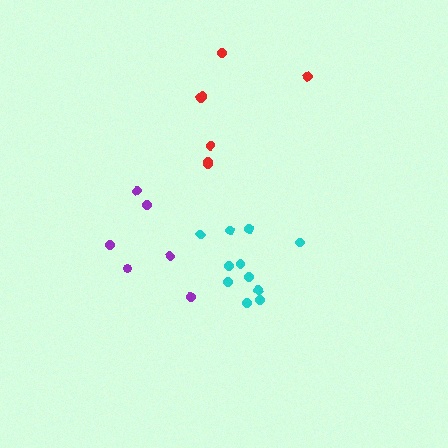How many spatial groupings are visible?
There are 3 spatial groupings.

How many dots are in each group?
Group 1: 11 dots, Group 2: 7 dots, Group 3: 6 dots (24 total).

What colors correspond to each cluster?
The clusters are colored: cyan, red, purple.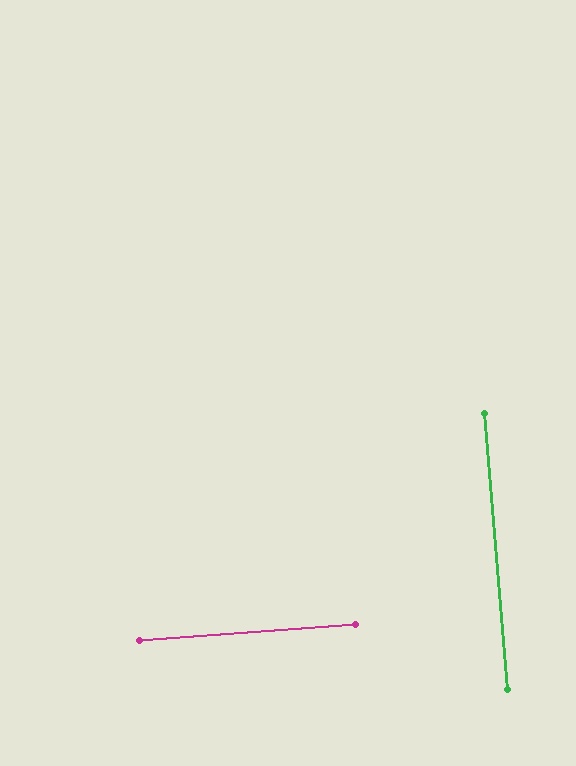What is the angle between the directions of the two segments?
Approximately 89 degrees.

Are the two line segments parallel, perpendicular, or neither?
Perpendicular — they meet at approximately 89°.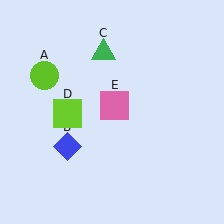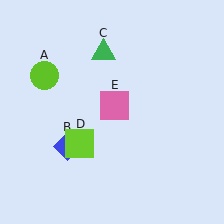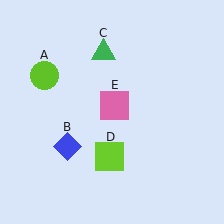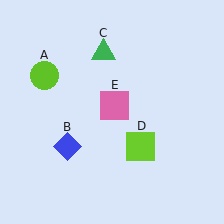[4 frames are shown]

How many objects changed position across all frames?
1 object changed position: lime square (object D).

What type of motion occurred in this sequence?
The lime square (object D) rotated counterclockwise around the center of the scene.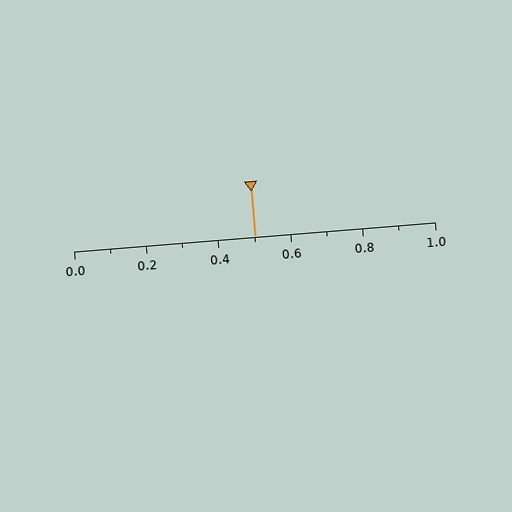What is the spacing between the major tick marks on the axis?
The major ticks are spaced 0.2 apart.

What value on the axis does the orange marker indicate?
The marker indicates approximately 0.5.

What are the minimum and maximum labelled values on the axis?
The axis runs from 0.0 to 1.0.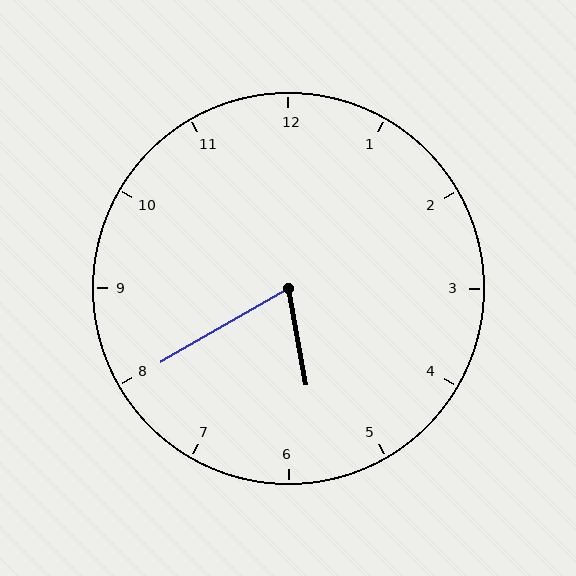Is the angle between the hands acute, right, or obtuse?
It is acute.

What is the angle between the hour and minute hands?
Approximately 70 degrees.